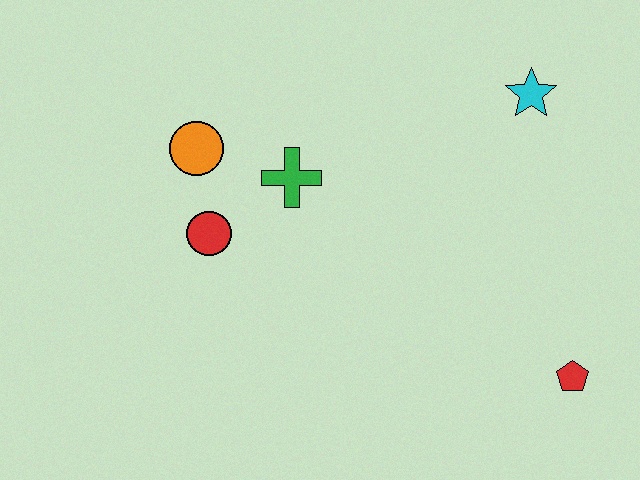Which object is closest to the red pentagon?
The cyan star is closest to the red pentagon.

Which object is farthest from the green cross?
The red pentagon is farthest from the green cross.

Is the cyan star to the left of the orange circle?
No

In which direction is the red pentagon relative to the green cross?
The red pentagon is to the right of the green cross.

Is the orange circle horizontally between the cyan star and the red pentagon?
No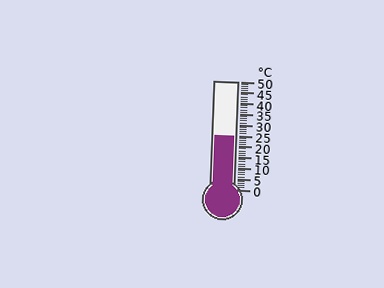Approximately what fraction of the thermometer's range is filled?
The thermometer is filled to approximately 50% of its range.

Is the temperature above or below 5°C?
The temperature is above 5°C.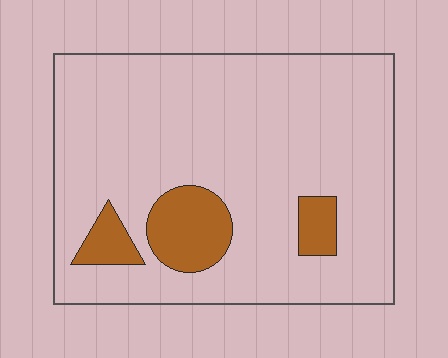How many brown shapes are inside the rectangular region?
3.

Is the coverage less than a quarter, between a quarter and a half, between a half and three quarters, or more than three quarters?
Less than a quarter.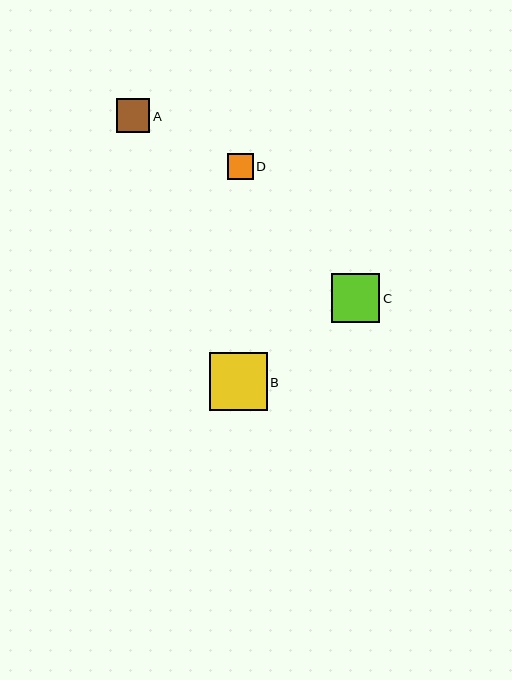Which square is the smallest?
Square D is the smallest with a size of approximately 26 pixels.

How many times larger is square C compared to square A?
Square C is approximately 1.4 times the size of square A.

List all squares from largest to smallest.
From largest to smallest: B, C, A, D.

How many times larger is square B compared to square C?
Square B is approximately 1.2 times the size of square C.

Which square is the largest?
Square B is the largest with a size of approximately 57 pixels.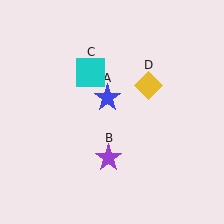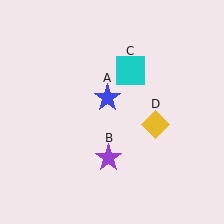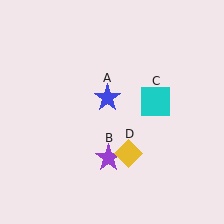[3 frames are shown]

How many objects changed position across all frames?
2 objects changed position: cyan square (object C), yellow diamond (object D).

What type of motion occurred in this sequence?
The cyan square (object C), yellow diamond (object D) rotated clockwise around the center of the scene.